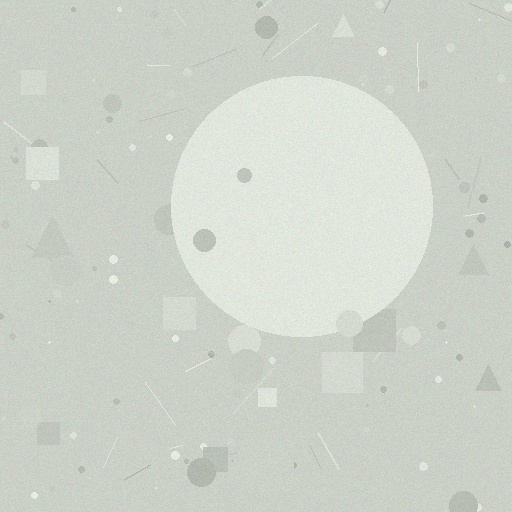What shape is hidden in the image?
A circle is hidden in the image.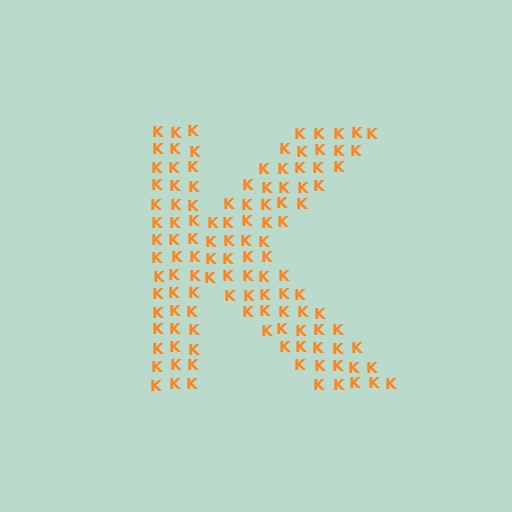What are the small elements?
The small elements are letter K's.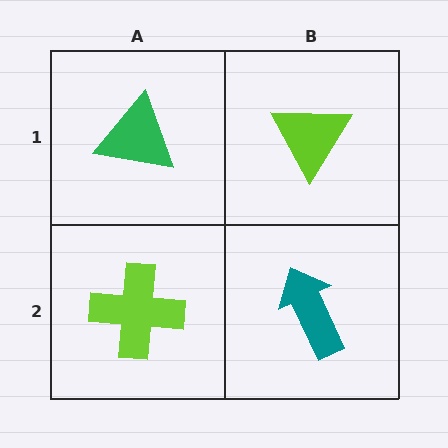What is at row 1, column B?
A lime triangle.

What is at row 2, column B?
A teal arrow.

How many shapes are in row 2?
2 shapes.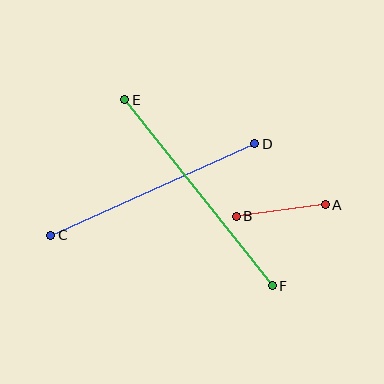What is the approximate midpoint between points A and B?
The midpoint is at approximately (281, 210) pixels.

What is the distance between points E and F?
The distance is approximately 237 pixels.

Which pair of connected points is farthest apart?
Points E and F are farthest apart.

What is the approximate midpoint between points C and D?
The midpoint is at approximately (153, 190) pixels.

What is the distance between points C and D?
The distance is approximately 223 pixels.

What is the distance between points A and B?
The distance is approximately 90 pixels.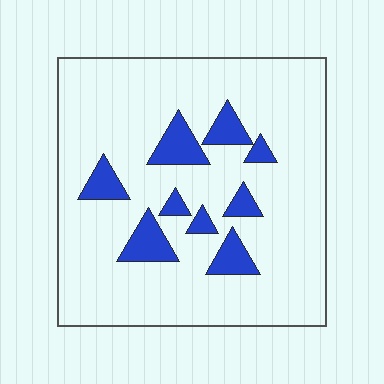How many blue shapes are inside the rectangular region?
9.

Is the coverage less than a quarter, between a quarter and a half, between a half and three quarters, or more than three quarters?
Less than a quarter.